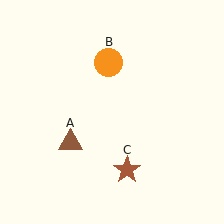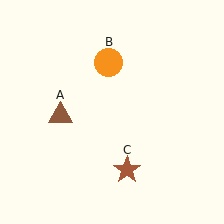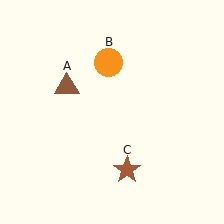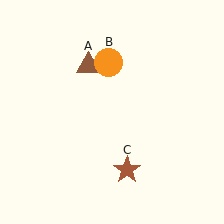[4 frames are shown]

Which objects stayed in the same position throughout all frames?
Orange circle (object B) and brown star (object C) remained stationary.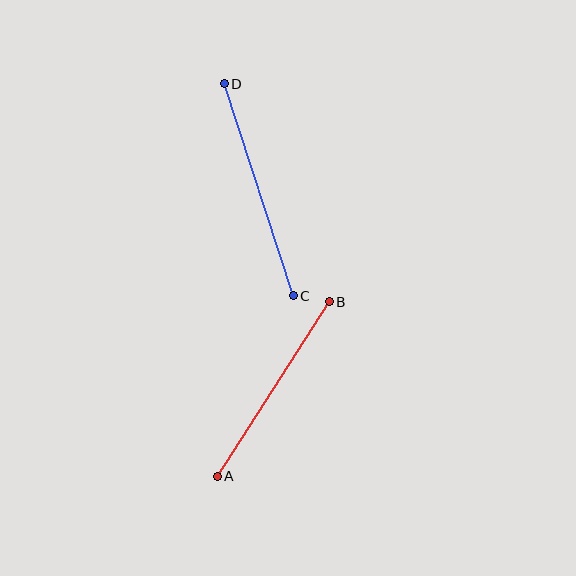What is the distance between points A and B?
The distance is approximately 207 pixels.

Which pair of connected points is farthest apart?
Points C and D are farthest apart.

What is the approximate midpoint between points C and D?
The midpoint is at approximately (259, 190) pixels.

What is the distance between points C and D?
The distance is approximately 223 pixels.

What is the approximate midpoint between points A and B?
The midpoint is at approximately (273, 389) pixels.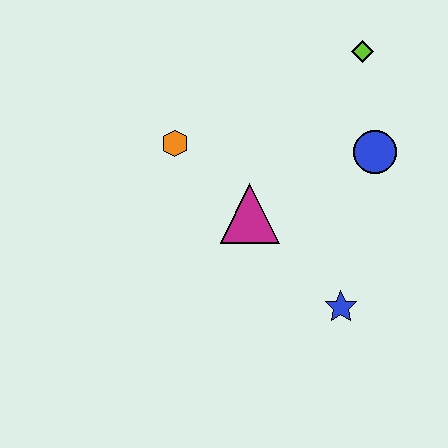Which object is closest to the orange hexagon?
The magenta triangle is closest to the orange hexagon.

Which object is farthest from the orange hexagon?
The blue star is farthest from the orange hexagon.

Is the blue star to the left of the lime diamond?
Yes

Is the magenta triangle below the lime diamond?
Yes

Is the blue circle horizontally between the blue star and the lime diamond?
No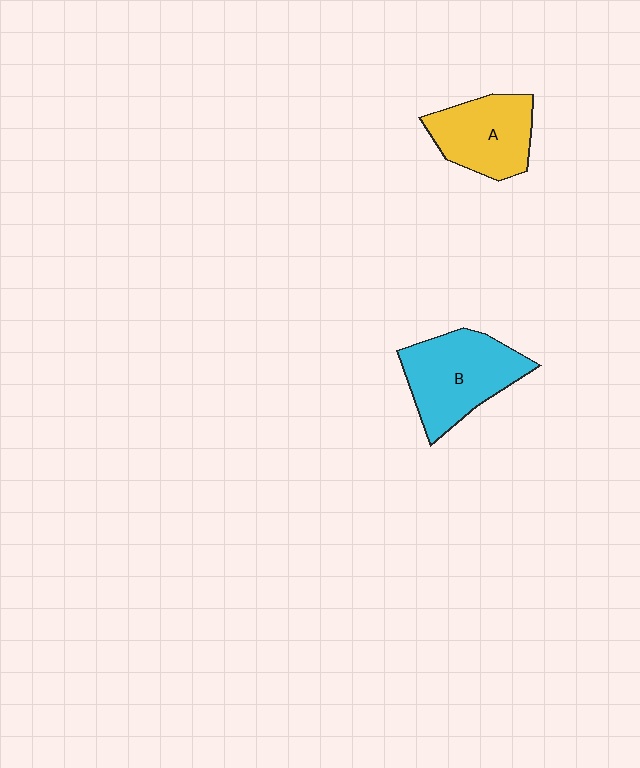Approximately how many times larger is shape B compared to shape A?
Approximately 1.2 times.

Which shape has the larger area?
Shape B (cyan).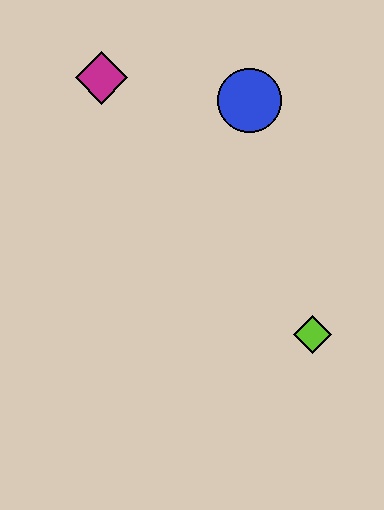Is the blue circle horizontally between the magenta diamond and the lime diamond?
Yes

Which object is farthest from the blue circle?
The lime diamond is farthest from the blue circle.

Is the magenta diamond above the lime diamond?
Yes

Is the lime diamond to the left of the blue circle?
No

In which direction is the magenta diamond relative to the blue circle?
The magenta diamond is to the left of the blue circle.